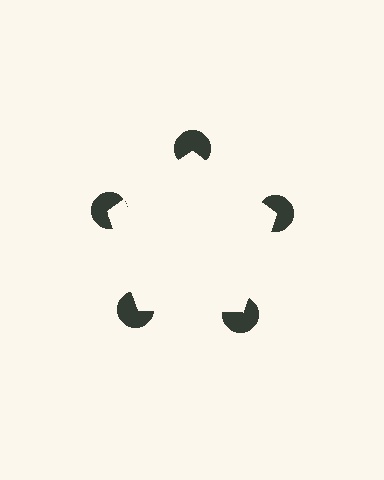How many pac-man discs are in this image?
There are 5 — one at each vertex of the illusory pentagon.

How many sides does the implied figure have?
5 sides.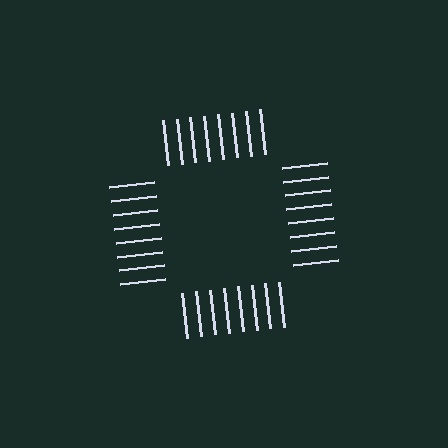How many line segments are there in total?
32 — 8 along each of the 4 edges.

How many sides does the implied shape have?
4 sides — the line-ends trace a square.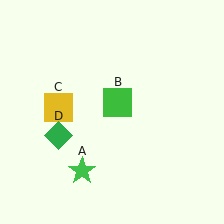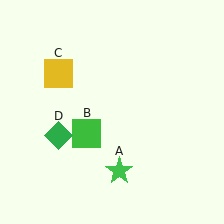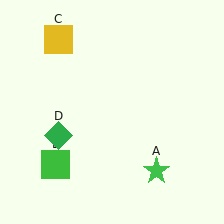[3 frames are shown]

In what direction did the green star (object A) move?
The green star (object A) moved right.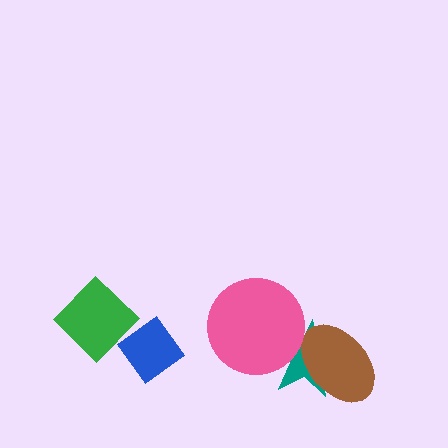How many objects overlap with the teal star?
2 objects overlap with the teal star.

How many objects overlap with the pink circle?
1 object overlaps with the pink circle.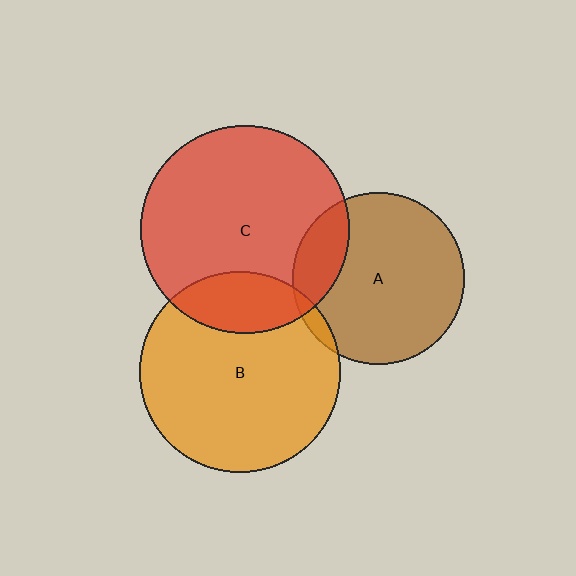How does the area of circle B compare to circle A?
Approximately 1.4 times.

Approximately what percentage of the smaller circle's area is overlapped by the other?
Approximately 20%.